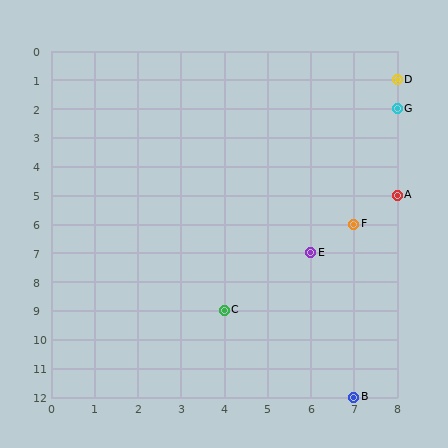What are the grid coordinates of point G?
Point G is at grid coordinates (8, 2).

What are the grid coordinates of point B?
Point B is at grid coordinates (7, 12).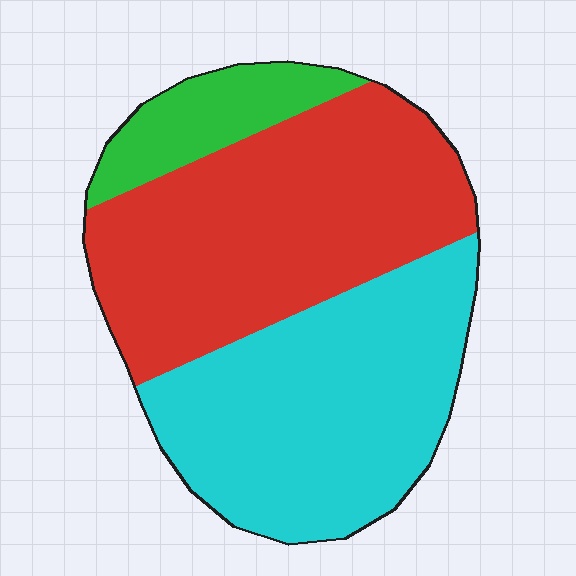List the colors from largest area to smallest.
From largest to smallest: red, cyan, green.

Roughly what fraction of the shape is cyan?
Cyan takes up between a quarter and a half of the shape.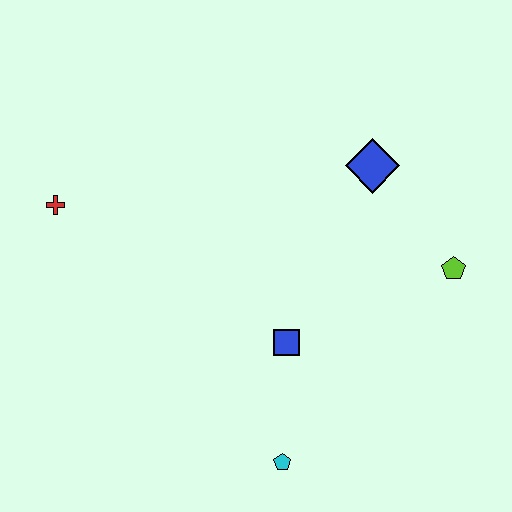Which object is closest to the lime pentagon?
The blue diamond is closest to the lime pentagon.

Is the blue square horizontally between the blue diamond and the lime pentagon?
No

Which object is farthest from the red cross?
The lime pentagon is farthest from the red cross.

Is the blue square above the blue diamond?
No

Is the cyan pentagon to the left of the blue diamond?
Yes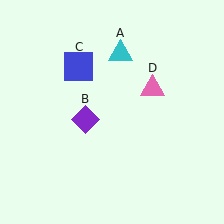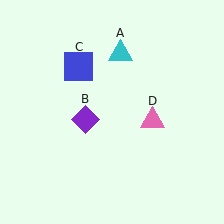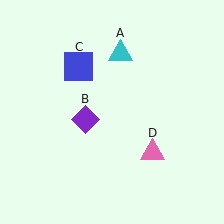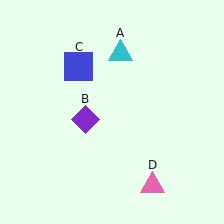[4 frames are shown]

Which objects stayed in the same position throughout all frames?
Cyan triangle (object A) and purple diamond (object B) and blue square (object C) remained stationary.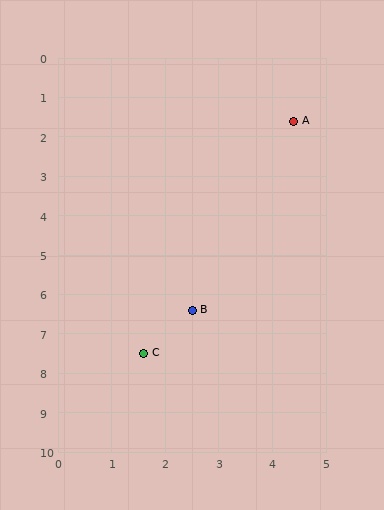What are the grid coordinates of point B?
Point B is at approximately (2.5, 6.4).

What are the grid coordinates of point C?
Point C is at approximately (1.6, 7.5).